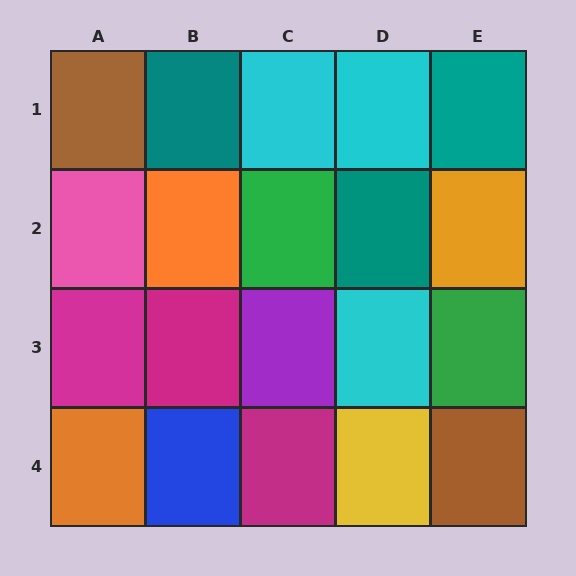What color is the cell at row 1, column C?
Cyan.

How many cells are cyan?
3 cells are cyan.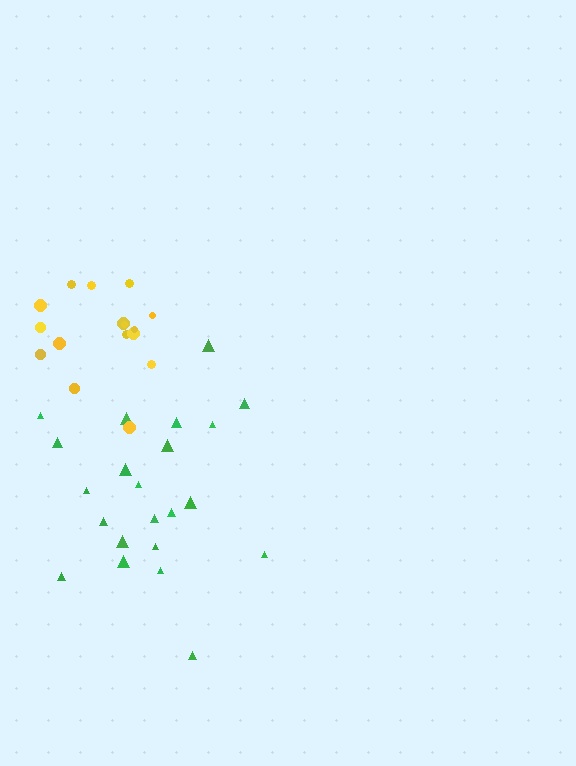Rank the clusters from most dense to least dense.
green, yellow.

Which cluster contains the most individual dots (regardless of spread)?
Green (22).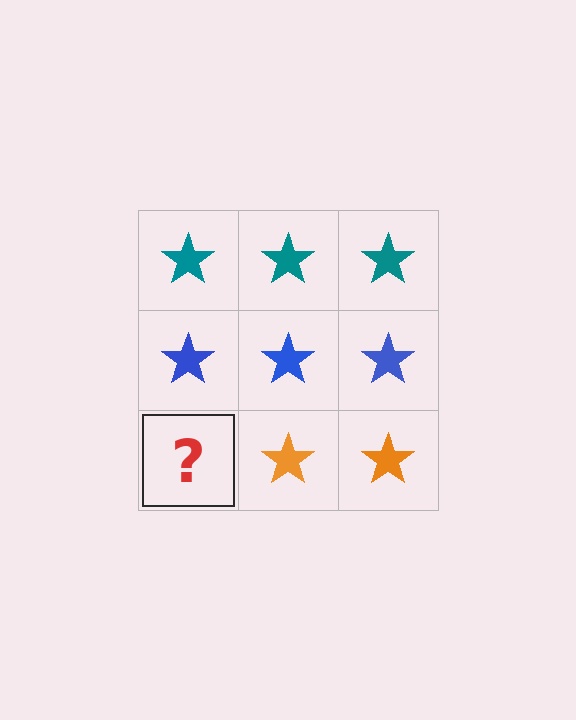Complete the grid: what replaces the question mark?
The question mark should be replaced with an orange star.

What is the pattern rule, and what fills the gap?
The rule is that each row has a consistent color. The gap should be filled with an orange star.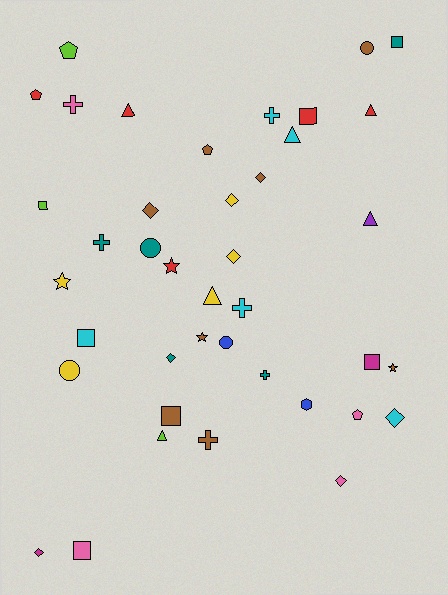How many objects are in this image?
There are 40 objects.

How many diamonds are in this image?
There are 8 diamonds.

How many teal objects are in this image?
There are 5 teal objects.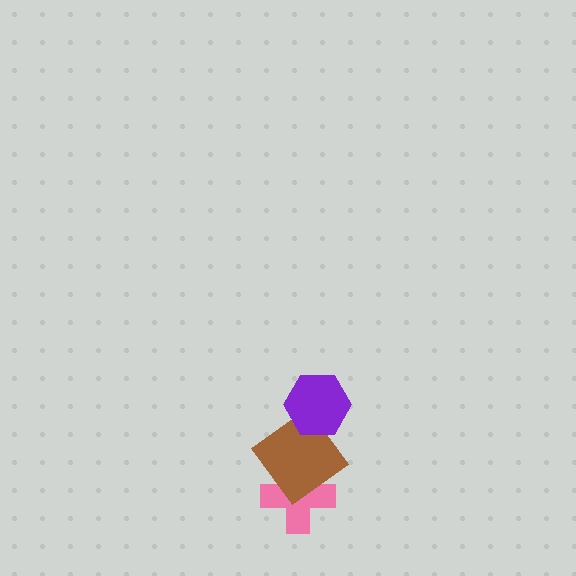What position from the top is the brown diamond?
The brown diamond is 2nd from the top.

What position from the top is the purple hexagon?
The purple hexagon is 1st from the top.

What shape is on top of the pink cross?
The brown diamond is on top of the pink cross.